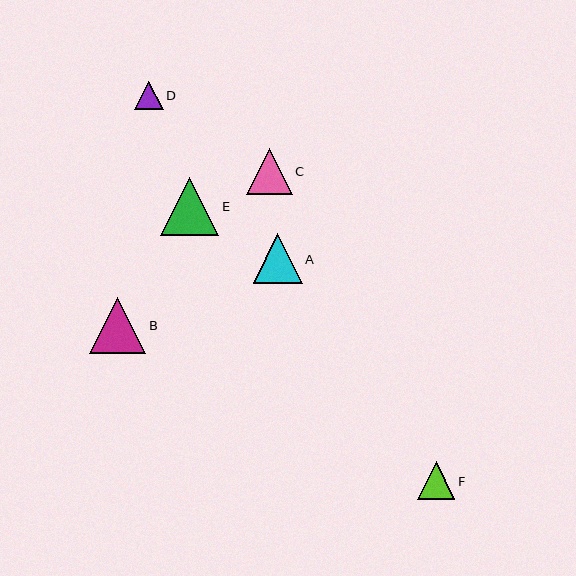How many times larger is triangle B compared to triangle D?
Triangle B is approximately 2.0 times the size of triangle D.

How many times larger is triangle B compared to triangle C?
Triangle B is approximately 1.2 times the size of triangle C.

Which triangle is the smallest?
Triangle D is the smallest with a size of approximately 28 pixels.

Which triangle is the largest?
Triangle E is the largest with a size of approximately 58 pixels.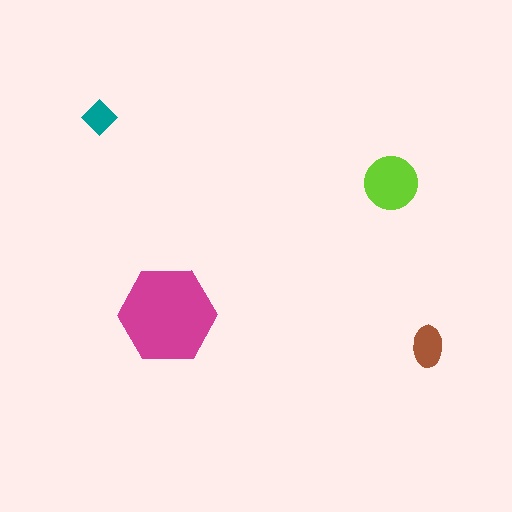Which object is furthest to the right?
The brown ellipse is rightmost.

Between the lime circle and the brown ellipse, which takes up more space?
The lime circle.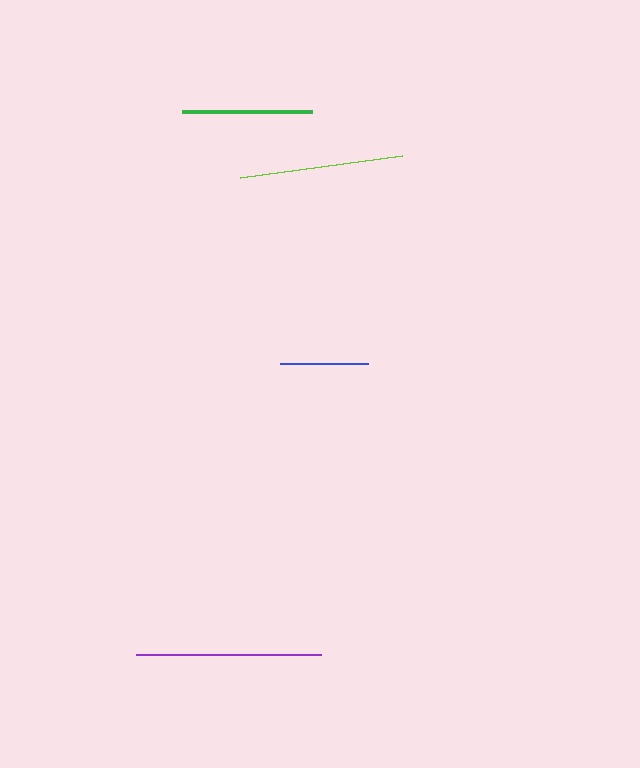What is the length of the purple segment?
The purple segment is approximately 185 pixels long.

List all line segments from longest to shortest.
From longest to shortest: purple, lime, green, blue.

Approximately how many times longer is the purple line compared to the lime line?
The purple line is approximately 1.1 times the length of the lime line.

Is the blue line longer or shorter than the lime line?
The lime line is longer than the blue line.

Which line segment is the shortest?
The blue line is the shortest at approximately 89 pixels.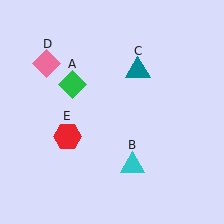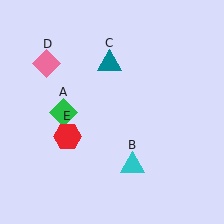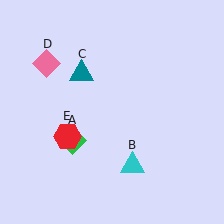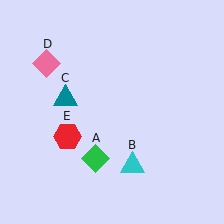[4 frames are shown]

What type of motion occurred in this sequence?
The green diamond (object A), teal triangle (object C) rotated counterclockwise around the center of the scene.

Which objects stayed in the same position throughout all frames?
Cyan triangle (object B) and pink diamond (object D) and red hexagon (object E) remained stationary.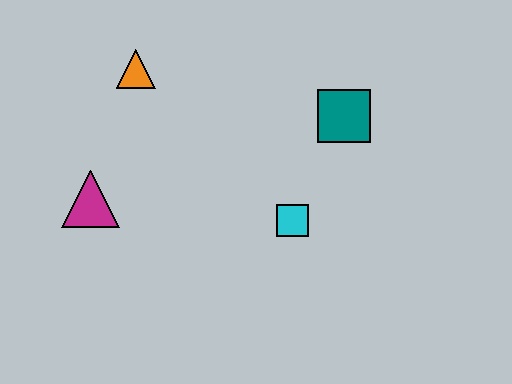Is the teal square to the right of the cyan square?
Yes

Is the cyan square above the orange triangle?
No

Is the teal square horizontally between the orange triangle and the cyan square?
No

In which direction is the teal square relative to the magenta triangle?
The teal square is to the right of the magenta triangle.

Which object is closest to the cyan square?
The teal square is closest to the cyan square.